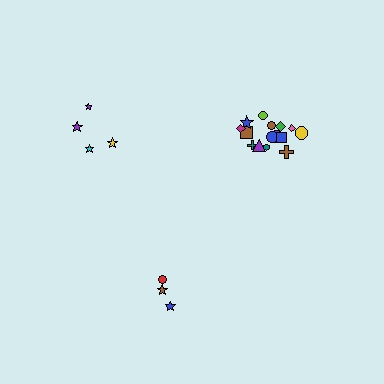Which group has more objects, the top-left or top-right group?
The top-right group.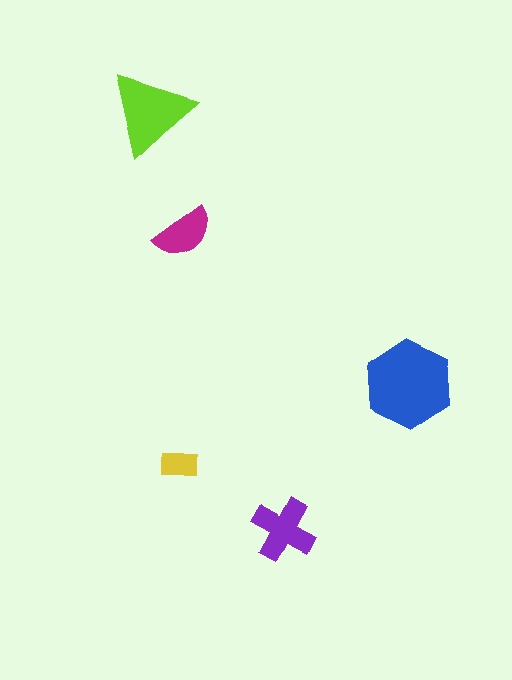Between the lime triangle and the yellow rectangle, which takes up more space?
The lime triangle.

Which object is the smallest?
The yellow rectangle.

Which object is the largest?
The blue hexagon.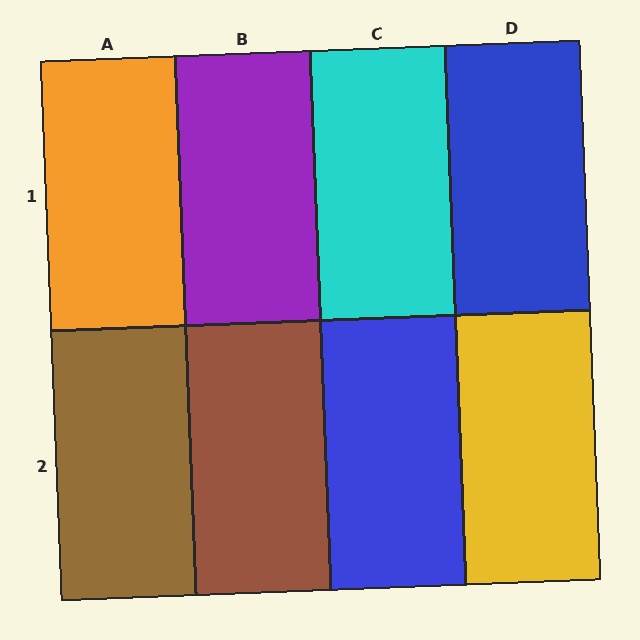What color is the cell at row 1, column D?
Blue.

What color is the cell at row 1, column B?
Purple.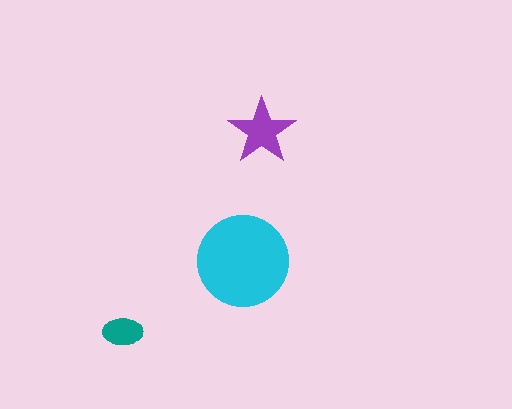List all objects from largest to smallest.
The cyan circle, the purple star, the teal ellipse.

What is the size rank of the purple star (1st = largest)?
2nd.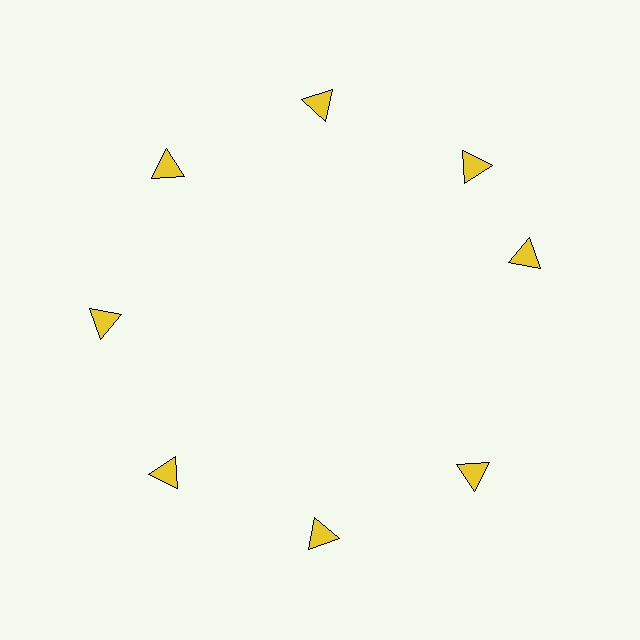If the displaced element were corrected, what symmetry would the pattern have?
It would have 8-fold rotational symmetry — the pattern would map onto itself every 45 degrees.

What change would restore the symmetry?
The symmetry would be restored by rotating it back into even spacing with its neighbors so that all 8 triangles sit at equal angles and equal distance from the center.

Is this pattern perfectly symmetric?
No. The 8 yellow triangles are arranged in a ring, but one element near the 3 o'clock position is rotated out of alignment along the ring, breaking the 8-fold rotational symmetry.